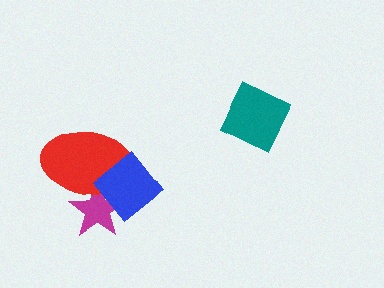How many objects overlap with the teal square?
0 objects overlap with the teal square.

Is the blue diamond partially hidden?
No, no other shape covers it.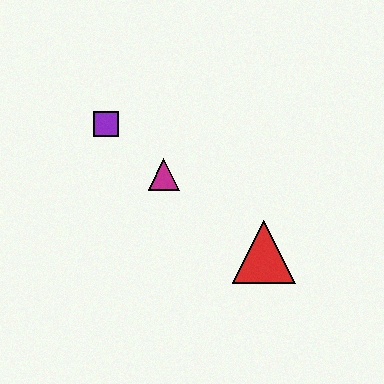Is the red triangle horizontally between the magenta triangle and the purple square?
No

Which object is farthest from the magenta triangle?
The red triangle is farthest from the magenta triangle.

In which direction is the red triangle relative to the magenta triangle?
The red triangle is to the right of the magenta triangle.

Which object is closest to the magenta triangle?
The purple square is closest to the magenta triangle.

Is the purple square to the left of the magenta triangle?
Yes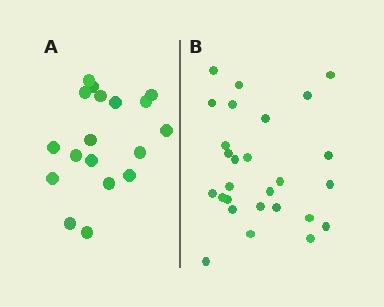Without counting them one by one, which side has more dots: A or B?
Region B (the right region) has more dots.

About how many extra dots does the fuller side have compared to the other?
Region B has roughly 8 or so more dots than region A.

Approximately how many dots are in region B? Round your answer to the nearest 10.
About 30 dots. (The exact count is 27, which rounds to 30.)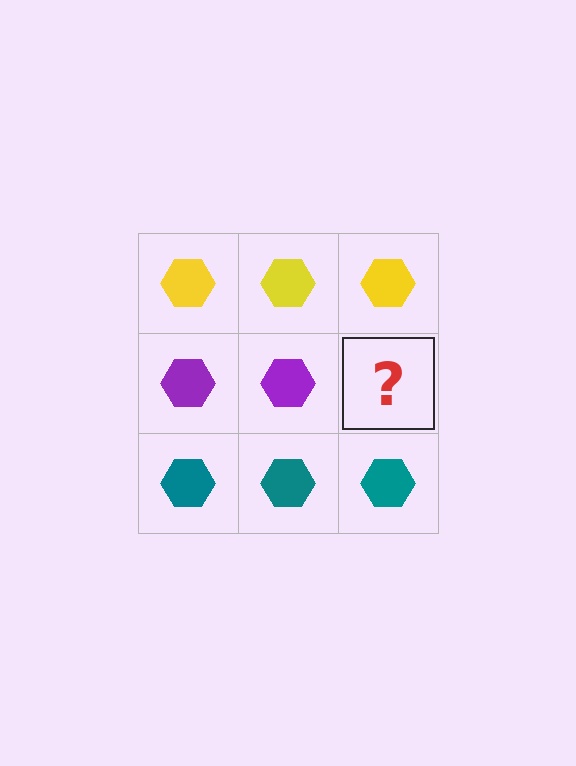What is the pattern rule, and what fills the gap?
The rule is that each row has a consistent color. The gap should be filled with a purple hexagon.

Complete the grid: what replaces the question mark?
The question mark should be replaced with a purple hexagon.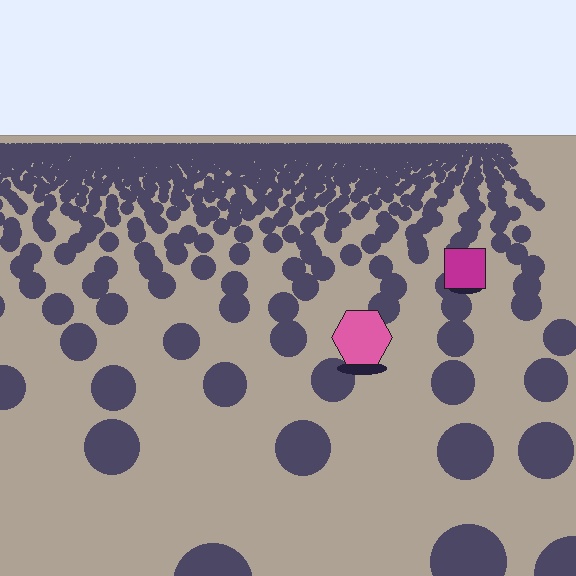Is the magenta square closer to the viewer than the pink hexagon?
No. The pink hexagon is closer — you can tell from the texture gradient: the ground texture is coarser near it.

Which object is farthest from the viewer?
The magenta square is farthest from the viewer. It appears smaller and the ground texture around it is denser.